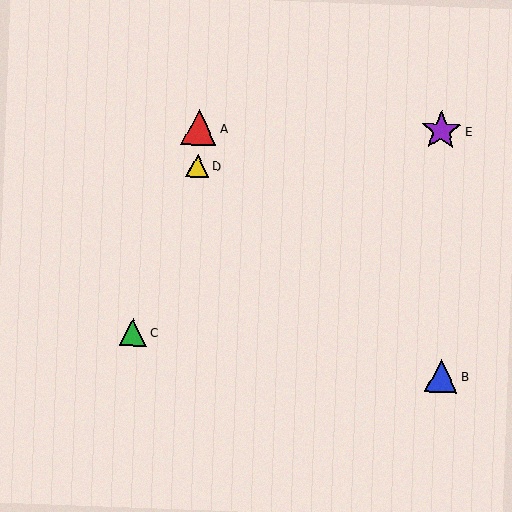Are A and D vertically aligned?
Yes, both are at x≈199.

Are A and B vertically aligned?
No, A is at x≈199 and B is at x≈441.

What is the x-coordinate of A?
Object A is at x≈199.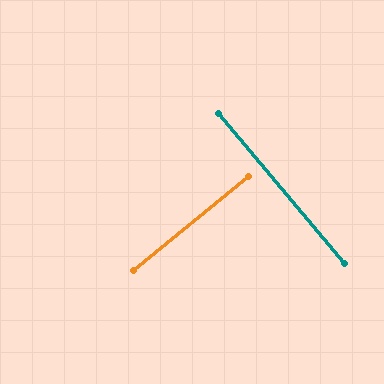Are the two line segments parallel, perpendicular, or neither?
Perpendicular — they meet at approximately 89°.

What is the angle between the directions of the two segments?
Approximately 89 degrees.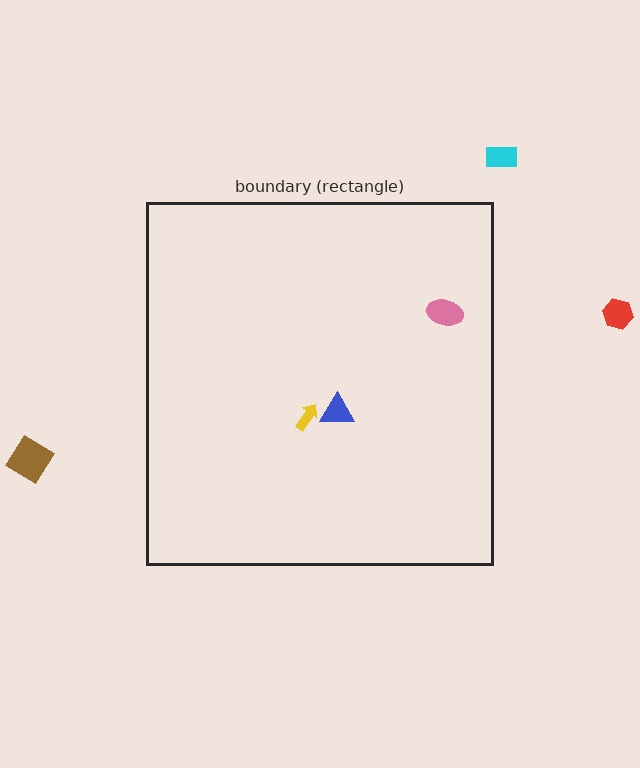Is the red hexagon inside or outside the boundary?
Outside.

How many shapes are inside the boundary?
3 inside, 3 outside.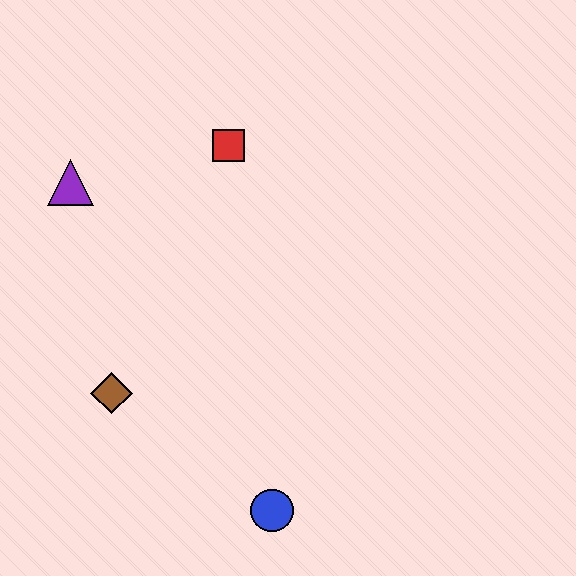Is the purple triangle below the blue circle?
No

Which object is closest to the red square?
The purple triangle is closest to the red square.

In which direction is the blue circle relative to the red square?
The blue circle is below the red square.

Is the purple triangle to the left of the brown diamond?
Yes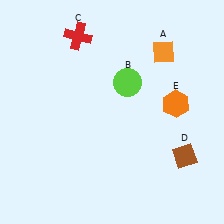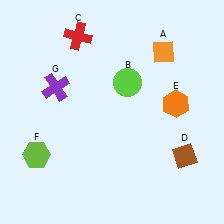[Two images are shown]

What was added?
A lime hexagon (F), a purple cross (G) were added in Image 2.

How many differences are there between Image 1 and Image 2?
There are 2 differences between the two images.